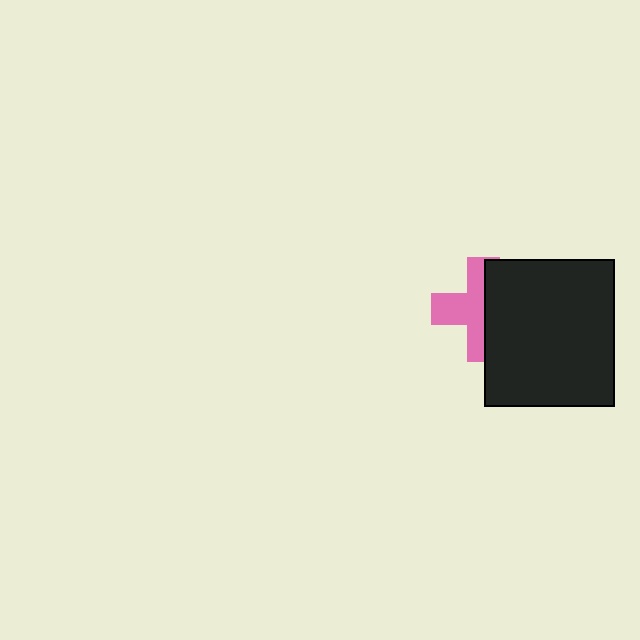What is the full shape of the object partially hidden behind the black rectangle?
The partially hidden object is a pink cross.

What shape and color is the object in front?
The object in front is a black rectangle.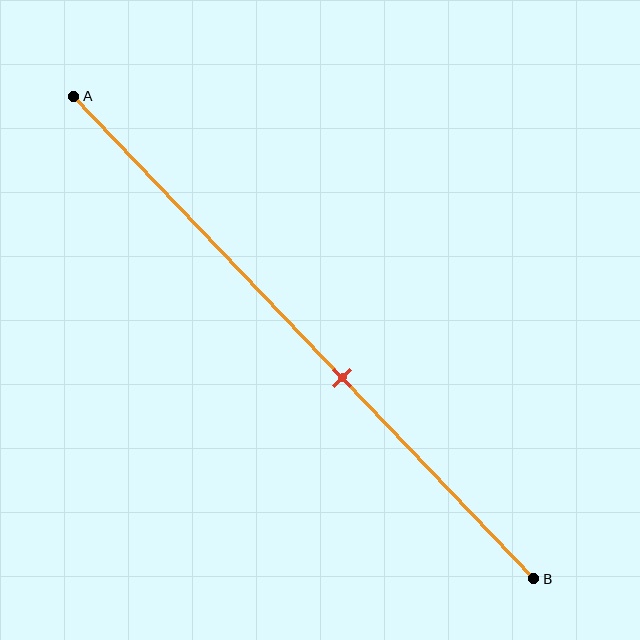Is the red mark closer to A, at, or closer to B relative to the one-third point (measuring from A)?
The red mark is closer to point B than the one-third point of segment AB.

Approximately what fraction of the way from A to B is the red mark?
The red mark is approximately 60% of the way from A to B.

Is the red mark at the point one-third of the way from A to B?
No, the mark is at about 60% from A, not at the 33% one-third point.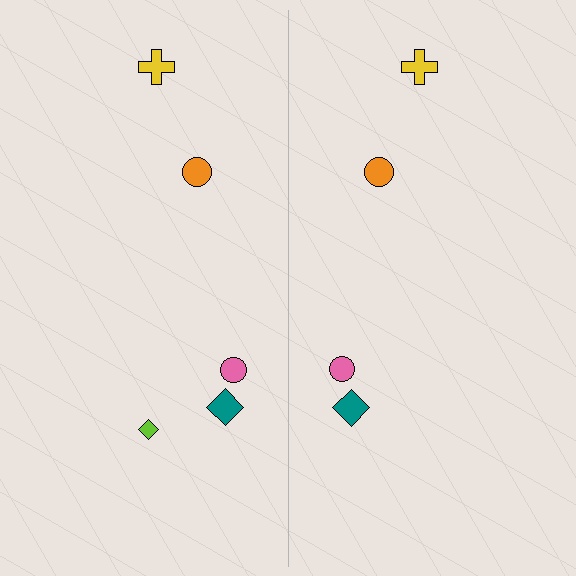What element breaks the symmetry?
A lime diamond is missing from the right side.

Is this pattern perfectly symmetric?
No, the pattern is not perfectly symmetric. A lime diamond is missing from the right side.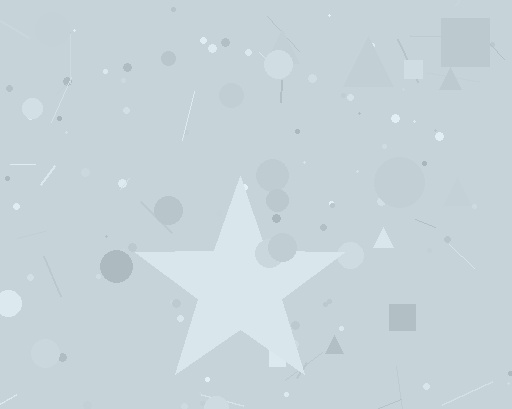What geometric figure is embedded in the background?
A star is embedded in the background.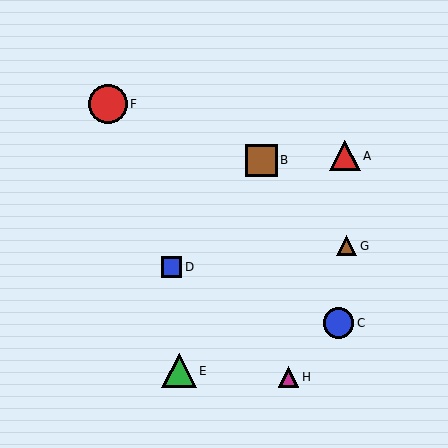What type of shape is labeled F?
Shape F is a red circle.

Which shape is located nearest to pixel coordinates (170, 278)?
The blue square (labeled D) at (171, 267) is nearest to that location.